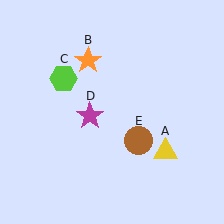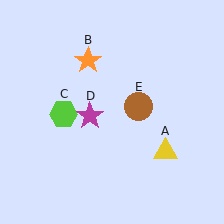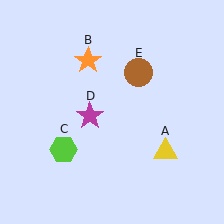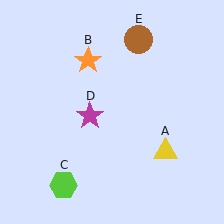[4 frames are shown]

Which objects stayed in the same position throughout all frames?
Yellow triangle (object A) and orange star (object B) and magenta star (object D) remained stationary.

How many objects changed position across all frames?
2 objects changed position: lime hexagon (object C), brown circle (object E).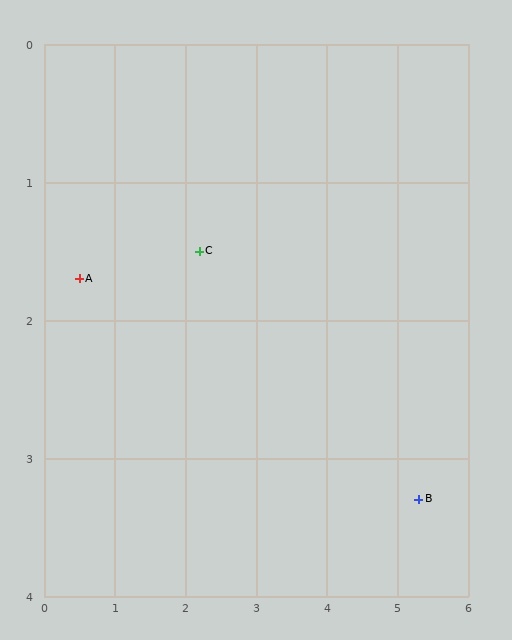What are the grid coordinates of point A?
Point A is at approximately (0.5, 1.7).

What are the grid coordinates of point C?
Point C is at approximately (2.2, 1.5).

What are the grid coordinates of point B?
Point B is at approximately (5.3, 3.3).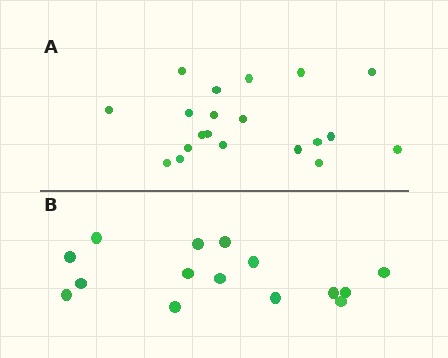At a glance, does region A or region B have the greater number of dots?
Region A (the top region) has more dots.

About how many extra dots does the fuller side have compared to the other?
Region A has about 5 more dots than region B.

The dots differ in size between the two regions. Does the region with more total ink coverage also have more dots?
No. Region B has more total ink coverage because its dots are larger, but region A actually contains more individual dots. Total area can be misleading — the number of items is what matters here.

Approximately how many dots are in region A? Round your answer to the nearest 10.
About 20 dots.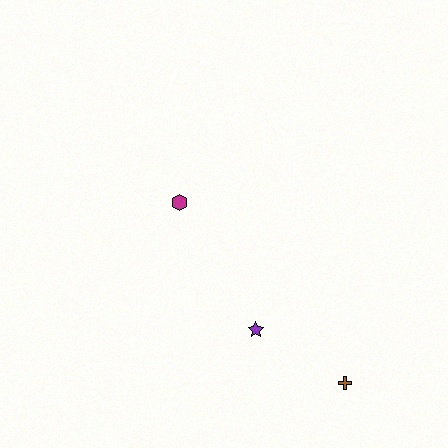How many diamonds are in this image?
There are no diamonds.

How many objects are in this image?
There are 3 objects.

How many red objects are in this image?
There are no red objects.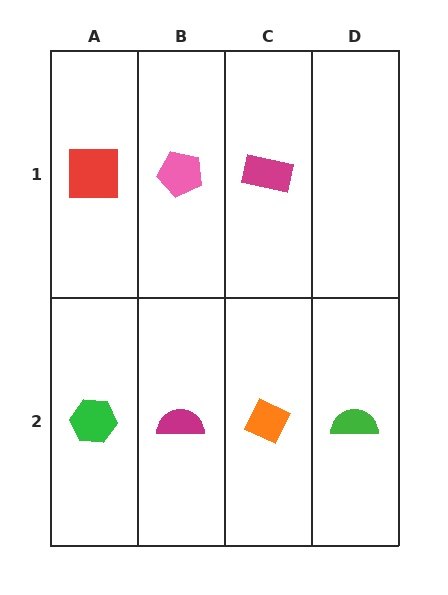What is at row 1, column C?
A magenta rectangle.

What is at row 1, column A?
A red square.